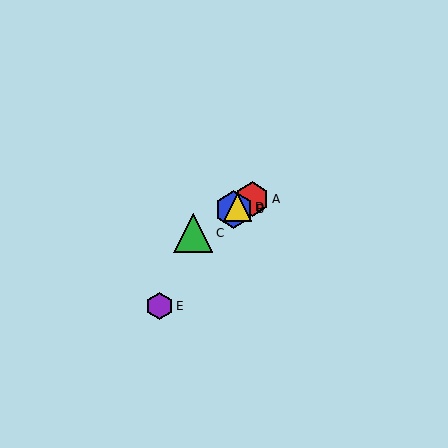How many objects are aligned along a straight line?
4 objects (A, B, C, D) are aligned along a straight line.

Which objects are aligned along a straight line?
Objects A, B, C, D are aligned along a straight line.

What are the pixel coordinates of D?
Object D is at (238, 207).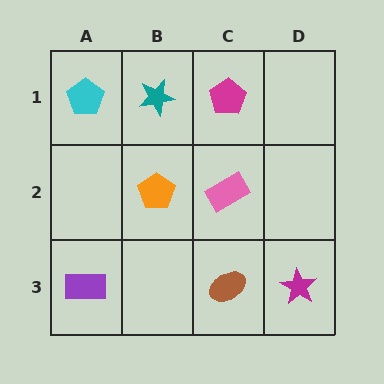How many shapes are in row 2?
2 shapes.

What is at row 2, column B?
An orange pentagon.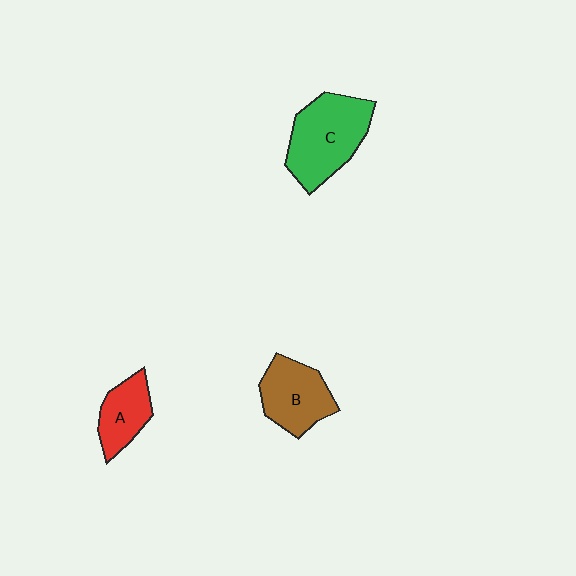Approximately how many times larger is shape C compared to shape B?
Approximately 1.3 times.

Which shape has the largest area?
Shape C (green).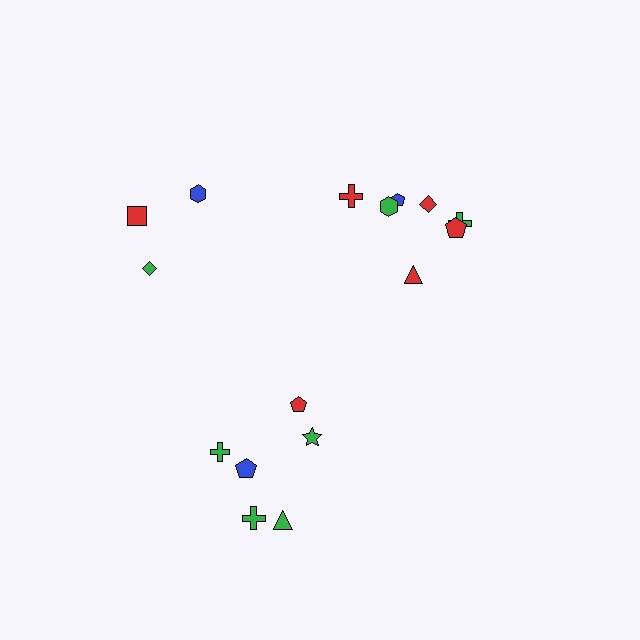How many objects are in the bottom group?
There are 6 objects.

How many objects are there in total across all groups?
There are 16 objects.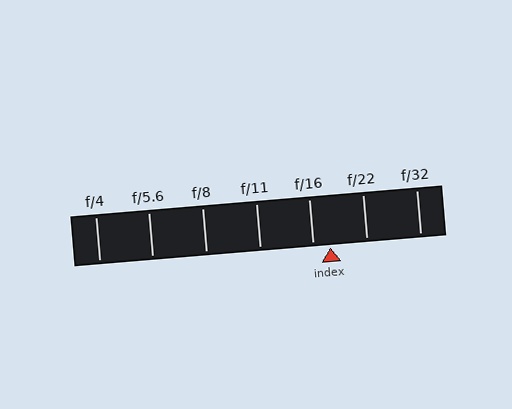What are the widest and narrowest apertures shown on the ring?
The widest aperture shown is f/4 and the narrowest is f/32.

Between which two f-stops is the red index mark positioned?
The index mark is between f/16 and f/22.